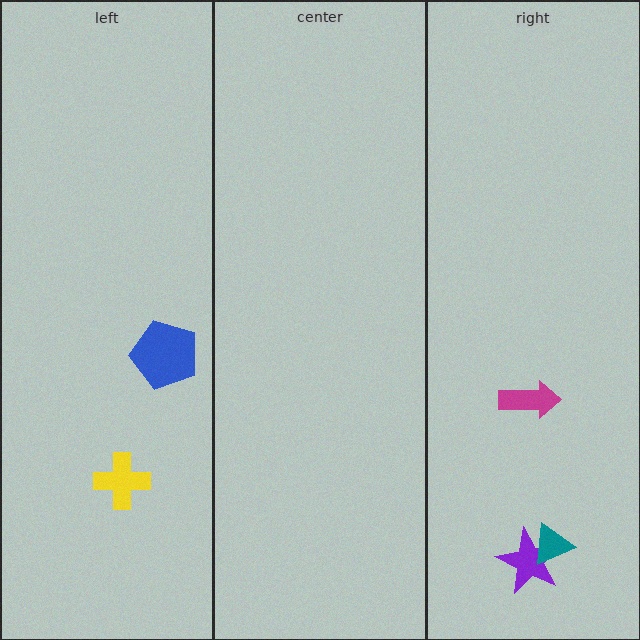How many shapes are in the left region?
2.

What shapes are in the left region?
The blue pentagon, the yellow cross.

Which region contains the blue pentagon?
The left region.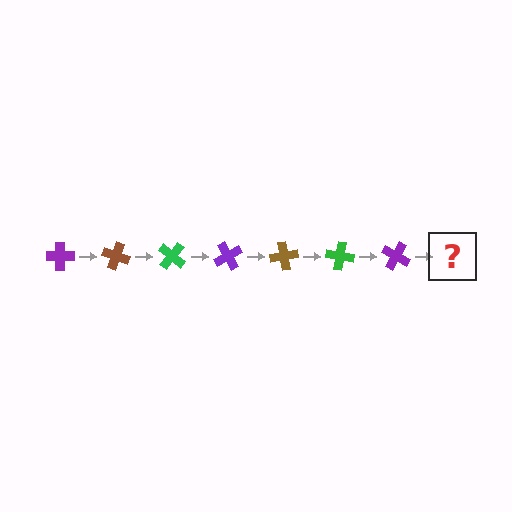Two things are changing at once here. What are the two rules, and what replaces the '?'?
The two rules are that it rotates 20 degrees each step and the color cycles through purple, brown, and green. The '?' should be a brown cross, rotated 140 degrees from the start.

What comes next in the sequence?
The next element should be a brown cross, rotated 140 degrees from the start.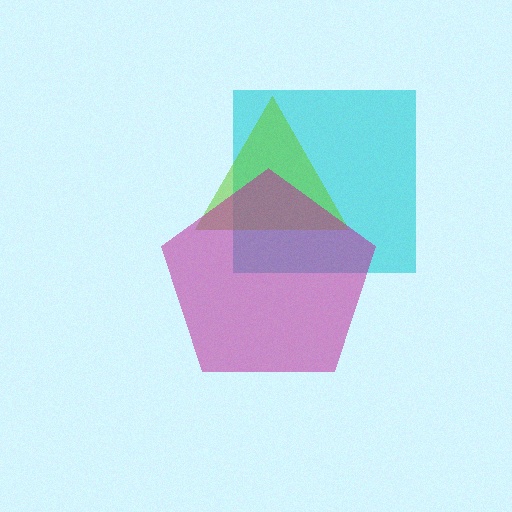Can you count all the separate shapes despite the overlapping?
Yes, there are 3 separate shapes.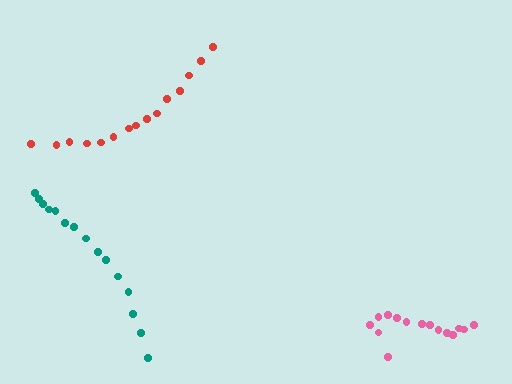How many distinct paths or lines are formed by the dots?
There are 3 distinct paths.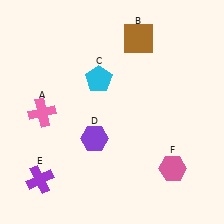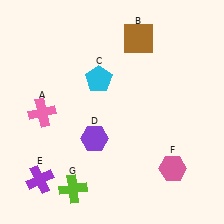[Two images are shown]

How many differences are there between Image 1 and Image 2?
There is 1 difference between the two images.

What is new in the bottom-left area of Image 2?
A lime cross (G) was added in the bottom-left area of Image 2.